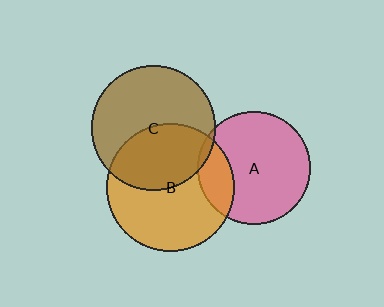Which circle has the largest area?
Circle B (orange).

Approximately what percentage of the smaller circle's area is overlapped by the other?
Approximately 5%.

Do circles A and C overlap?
Yes.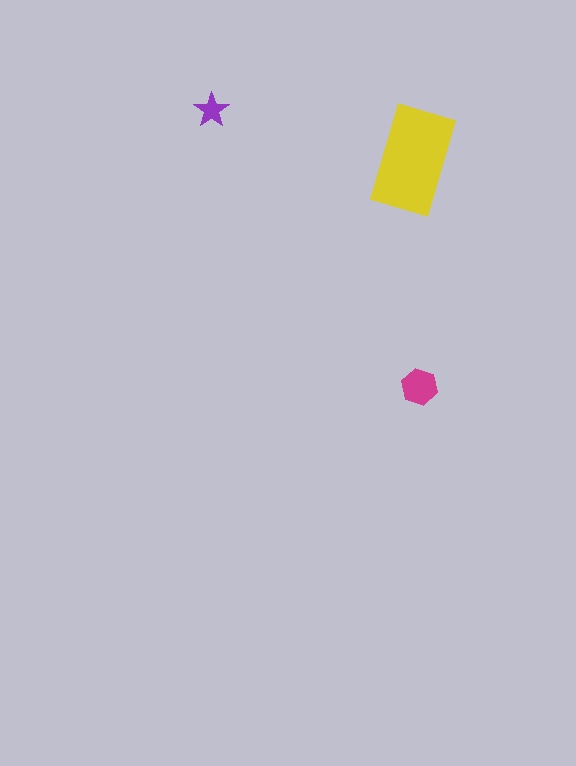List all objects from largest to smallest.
The yellow rectangle, the magenta hexagon, the purple star.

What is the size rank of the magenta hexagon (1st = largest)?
2nd.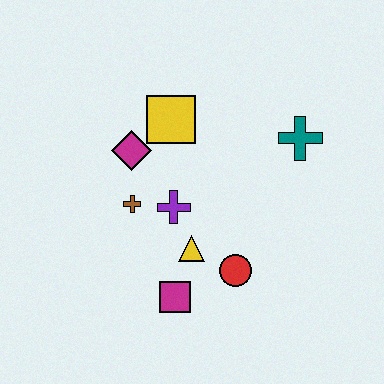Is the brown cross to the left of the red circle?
Yes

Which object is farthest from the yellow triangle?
The teal cross is farthest from the yellow triangle.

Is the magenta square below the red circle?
Yes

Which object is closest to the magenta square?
The yellow triangle is closest to the magenta square.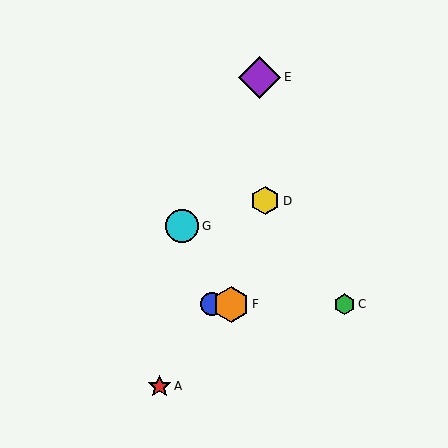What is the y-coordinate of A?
Object A is at y≈386.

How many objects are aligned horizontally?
3 objects (B, C, F) are aligned horizontally.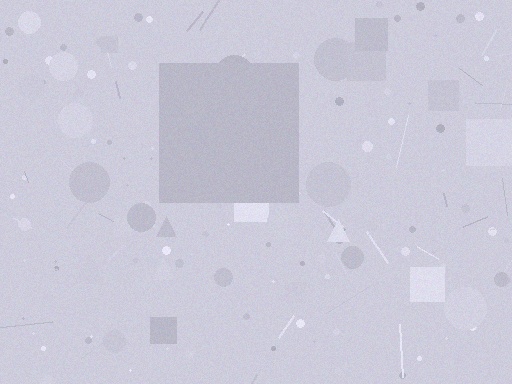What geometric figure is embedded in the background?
A square is embedded in the background.